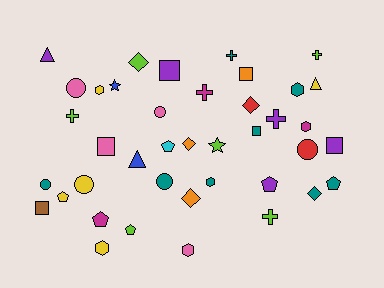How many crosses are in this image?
There are 6 crosses.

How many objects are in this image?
There are 40 objects.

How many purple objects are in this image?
There are 5 purple objects.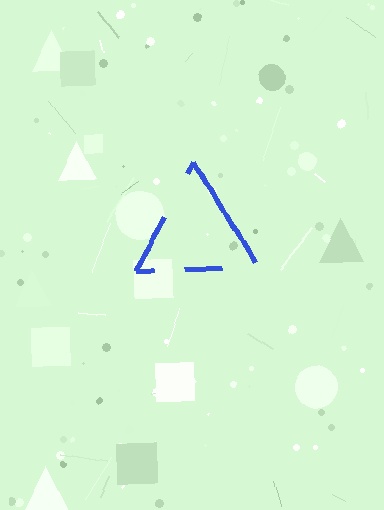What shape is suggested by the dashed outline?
The dashed outline suggests a triangle.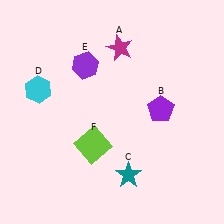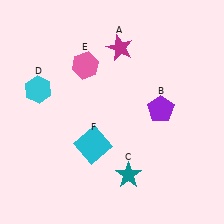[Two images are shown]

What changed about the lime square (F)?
In Image 1, F is lime. In Image 2, it changed to cyan.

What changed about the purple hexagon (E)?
In Image 1, E is purple. In Image 2, it changed to pink.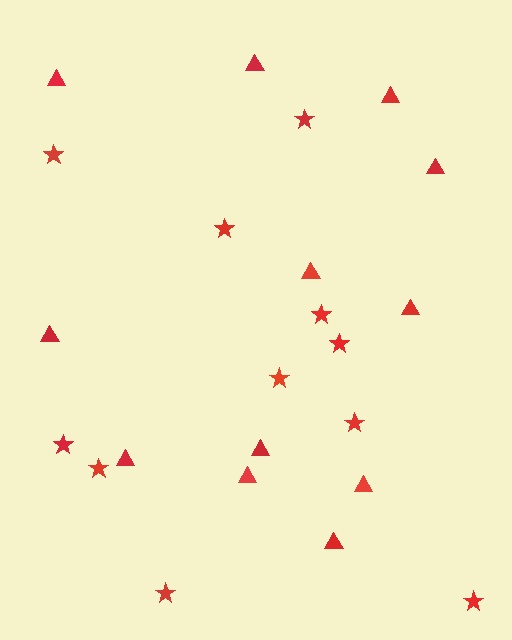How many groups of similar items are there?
There are 2 groups: one group of stars (11) and one group of triangles (12).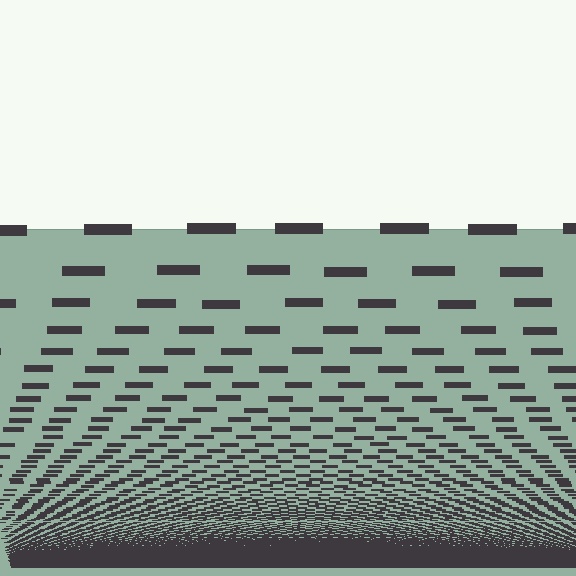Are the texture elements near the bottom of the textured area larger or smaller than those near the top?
Smaller. The gradient is inverted — elements near the bottom are smaller and denser.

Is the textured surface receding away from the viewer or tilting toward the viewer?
The surface appears to tilt toward the viewer. Texture elements get larger and sparser toward the top.